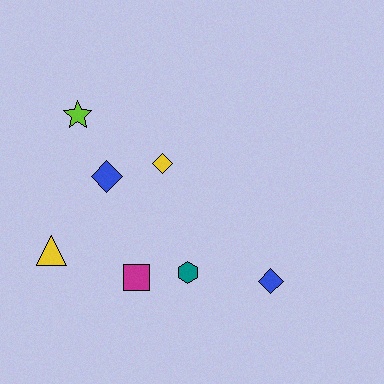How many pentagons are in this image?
There are no pentagons.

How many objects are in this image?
There are 7 objects.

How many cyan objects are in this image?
There are no cyan objects.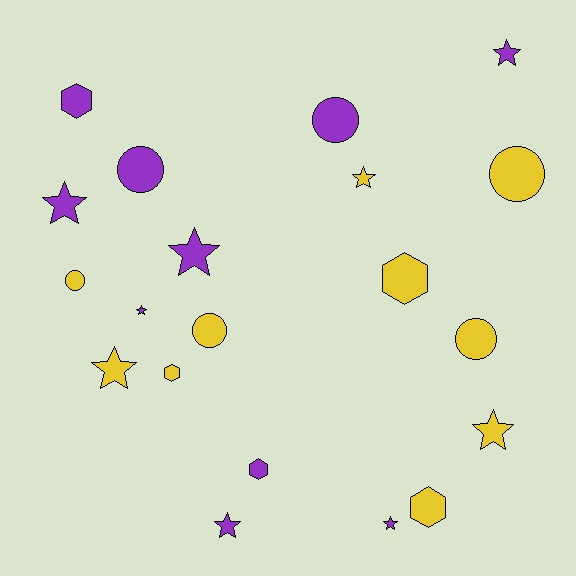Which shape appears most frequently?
Star, with 9 objects.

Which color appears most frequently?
Yellow, with 10 objects.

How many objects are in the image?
There are 20 objects.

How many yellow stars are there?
There are 3 yellow stars.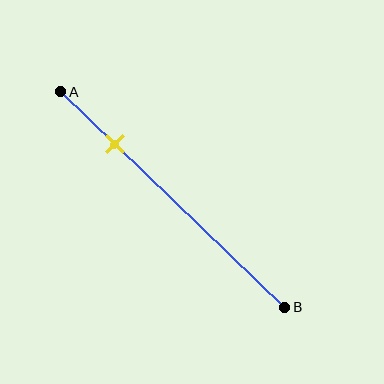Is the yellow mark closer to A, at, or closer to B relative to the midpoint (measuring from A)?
The yellow mark is closer to point A than the midpoint of segment AB.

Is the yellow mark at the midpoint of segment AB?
No, the mark is at about 25% from A, not at the 50% midpoint.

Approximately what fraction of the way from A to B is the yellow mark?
The yellow mark is approximately 25% of the way from A to B.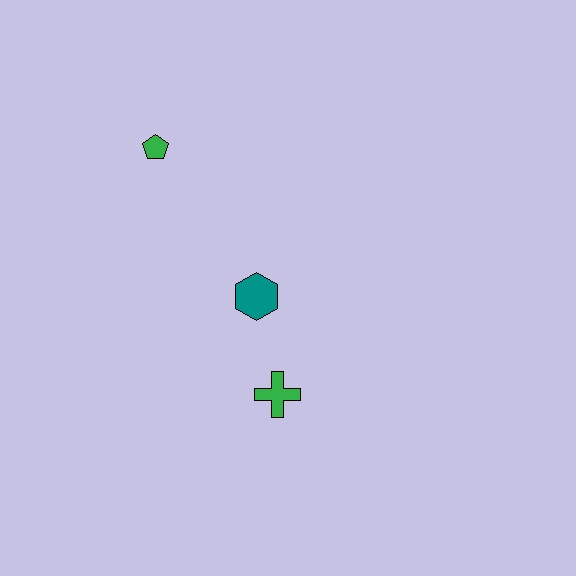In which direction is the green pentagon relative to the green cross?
The green pentagon is above the green cross.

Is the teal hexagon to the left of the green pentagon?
No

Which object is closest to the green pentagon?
The teal hexagon is closest to the green pentagon.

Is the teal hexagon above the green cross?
Yes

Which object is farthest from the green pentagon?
The green cross is farthest from the green pentagon.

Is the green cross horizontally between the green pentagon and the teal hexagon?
No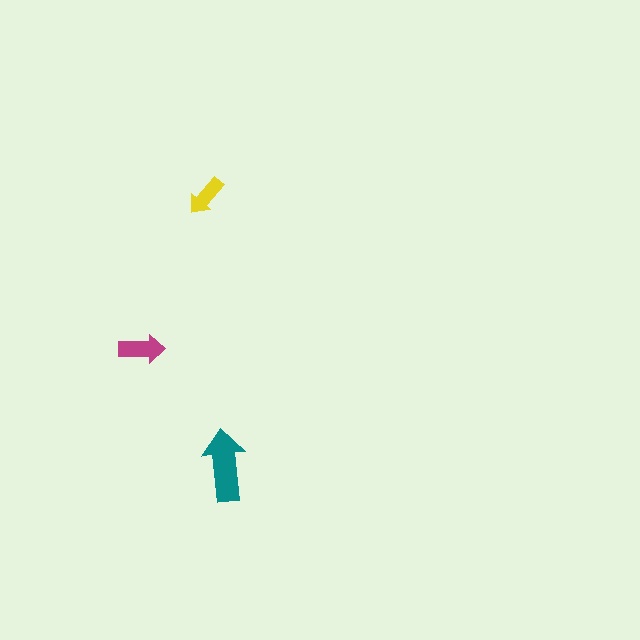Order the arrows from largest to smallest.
the teal one, the magenta one, the yellow one.